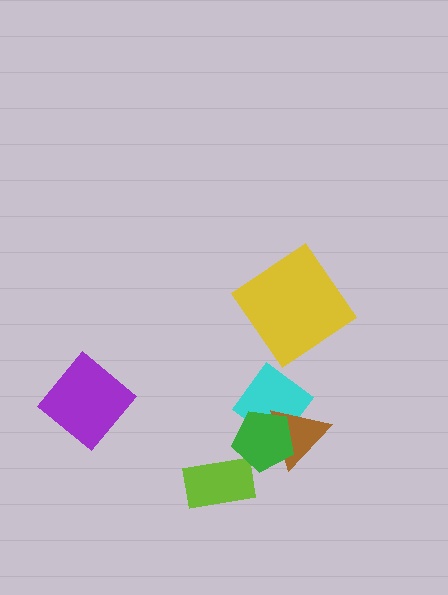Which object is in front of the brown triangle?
The green pentagon is in front of the brown triangle.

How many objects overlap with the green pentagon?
2 objects overlap with the green pentagon.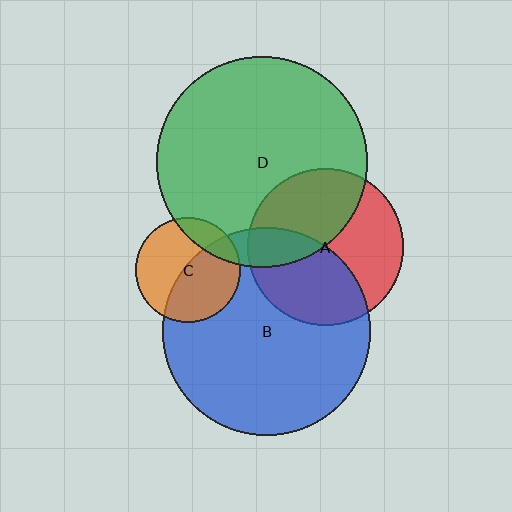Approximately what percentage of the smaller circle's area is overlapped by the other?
Approximately 40%.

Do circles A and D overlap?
Yes.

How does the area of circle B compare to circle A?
Approximately 1.8 times.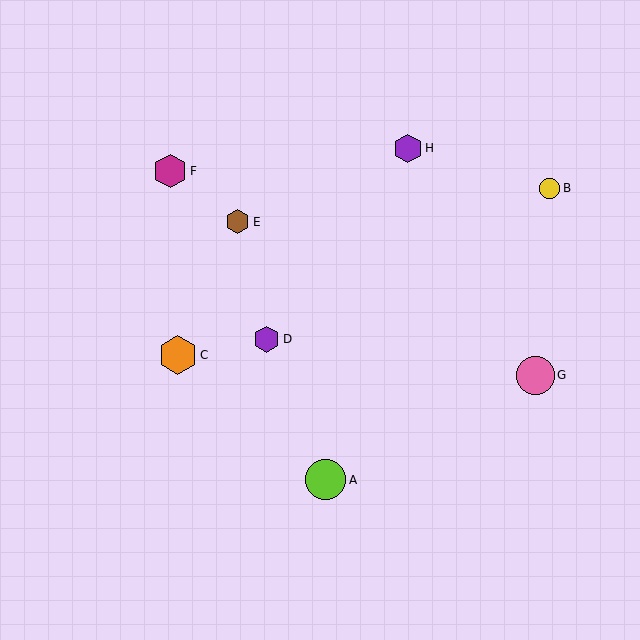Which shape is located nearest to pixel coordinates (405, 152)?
The purple hexagon (labeled H) at (408, 148) is nearest to that location.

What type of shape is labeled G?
Shape G is a pink circle.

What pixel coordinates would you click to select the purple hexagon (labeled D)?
Click at (267, 339) to select the purple hexagon D.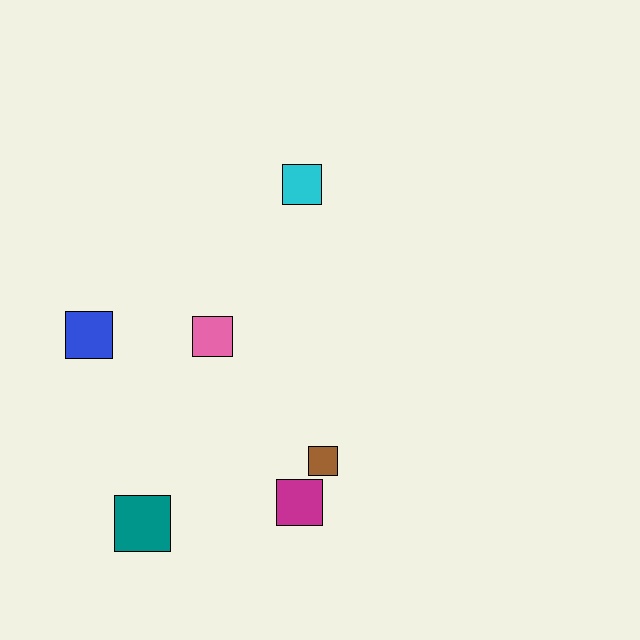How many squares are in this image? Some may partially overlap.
There are 6 squares.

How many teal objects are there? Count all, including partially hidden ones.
There is 1 teal object.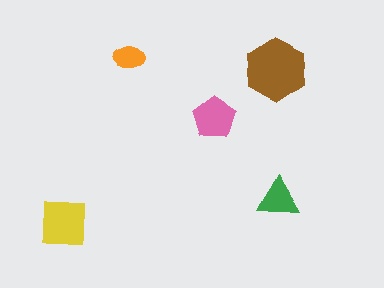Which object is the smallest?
The orange ellipse.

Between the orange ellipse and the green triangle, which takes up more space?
The green triangle.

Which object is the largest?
The brown hexagon.